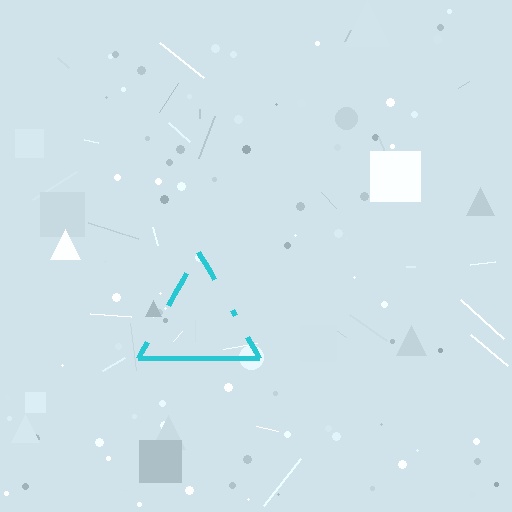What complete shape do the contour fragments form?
The contour fragments form a triangle.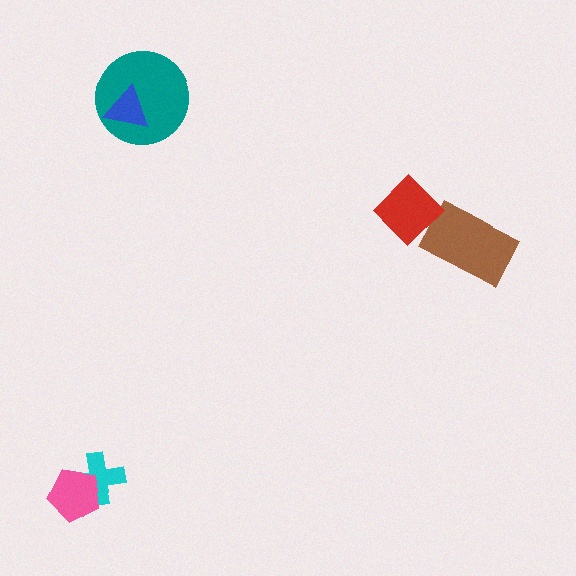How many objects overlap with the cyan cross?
1 object overlaps with the cyan cross.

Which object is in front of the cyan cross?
The pink pentagon is in front of the cyan cross.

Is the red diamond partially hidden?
No, no other shape covers it.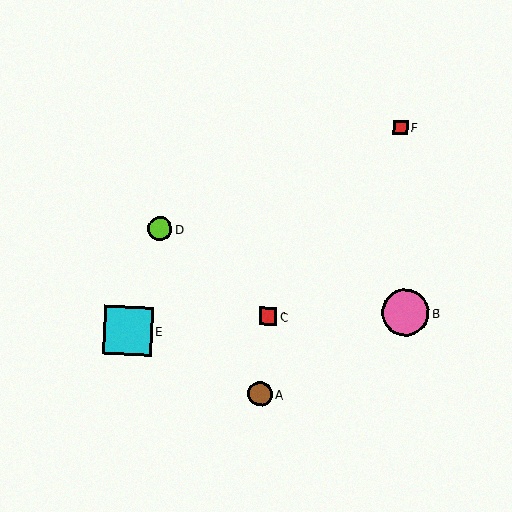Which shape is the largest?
The cyan square (labeled E) is the largest.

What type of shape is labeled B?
Shape B is a pink circle.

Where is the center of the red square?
The center of the red square is at (268, 316).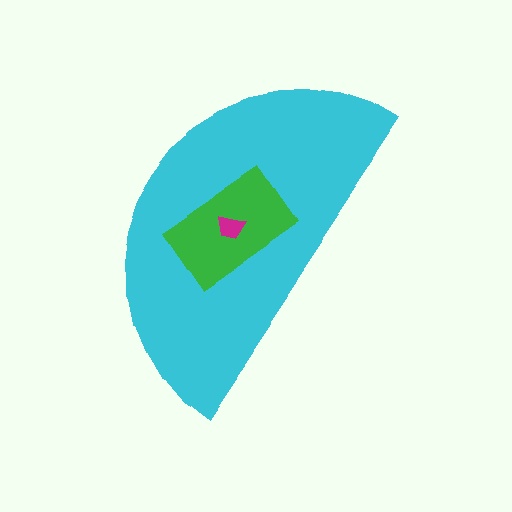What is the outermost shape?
The cyan semicircle.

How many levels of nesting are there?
3.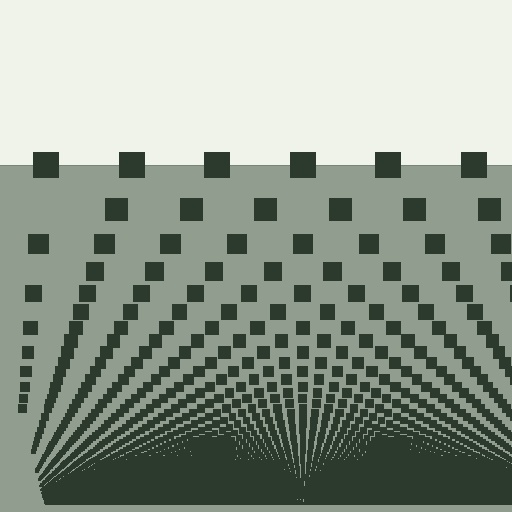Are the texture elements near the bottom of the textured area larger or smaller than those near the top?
Smaller. The gradient is inverted — elements near the bottom are smaller and denser.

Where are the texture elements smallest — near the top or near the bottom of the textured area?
Near the bottom.